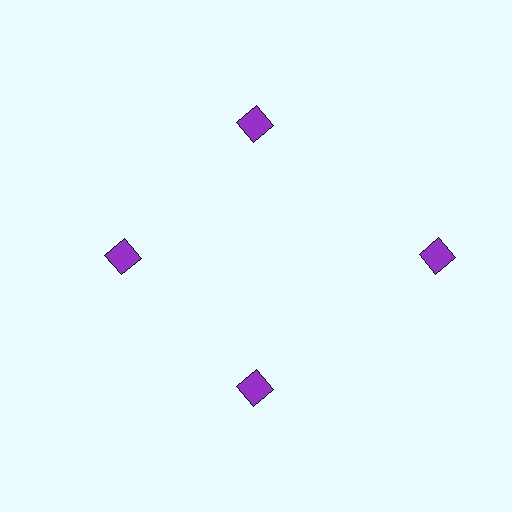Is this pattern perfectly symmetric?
No. The 4 purple squares are arranged in a ring, but one element near the 3 o'clock position is pushed outward from the center, breaking the 4-fold rotational symmetry.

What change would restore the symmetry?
The symmetry would be restored by moving it inward, back onto the ring so that all 4 squares sit at equal angles and equal distance from the center.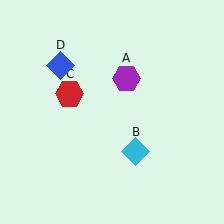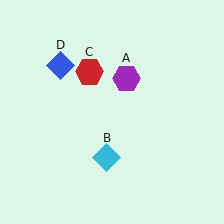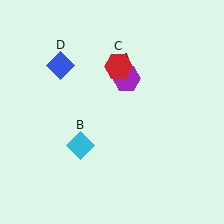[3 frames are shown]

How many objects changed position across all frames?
2 objects changed position: cyan diamond (object B), red hexagon (object C).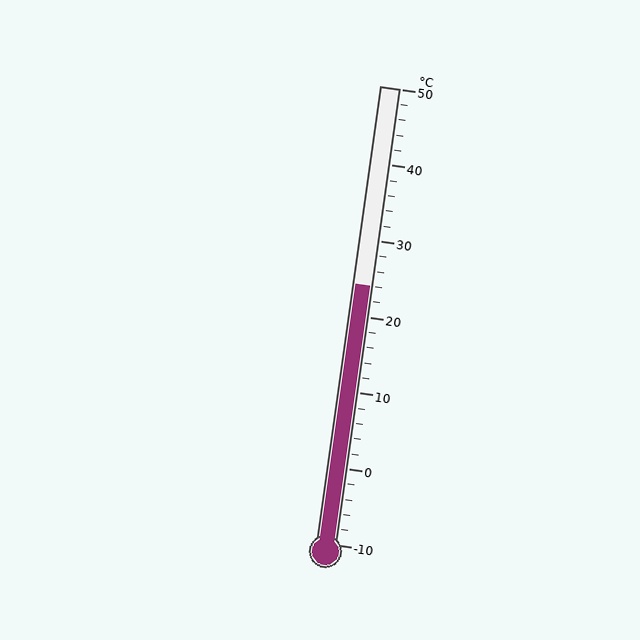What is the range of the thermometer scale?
The thermometer scale ranges from -10°C to 50°C.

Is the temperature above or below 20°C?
The temperature is above 20°C.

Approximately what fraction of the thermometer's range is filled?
The thermometer is filled to approximately 55% of its range.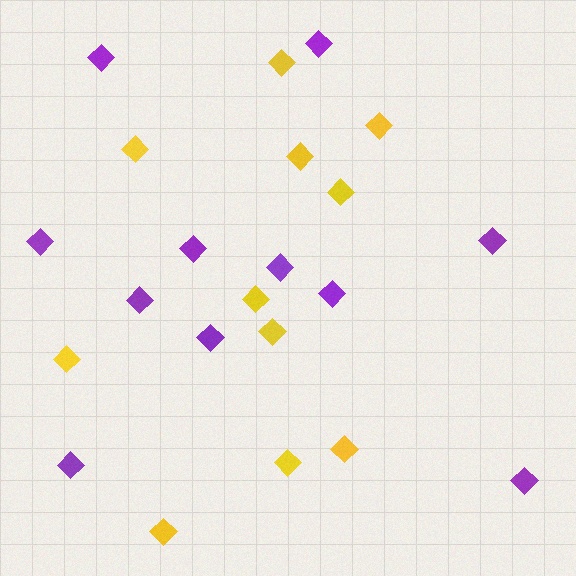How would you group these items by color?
There are 2 groups: one group of purple diamonds (11) and one group of yellow diamonds (11).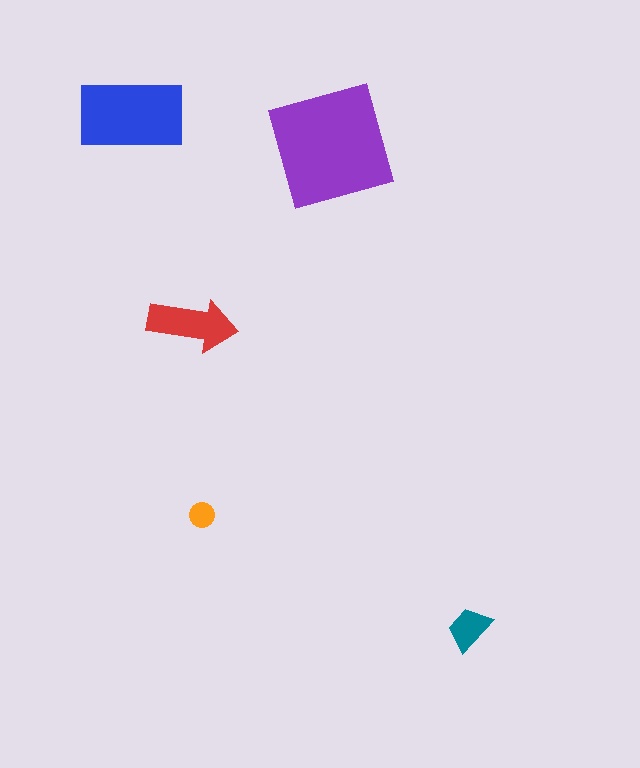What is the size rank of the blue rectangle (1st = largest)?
2nd.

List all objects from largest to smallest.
The purple square, the blue rectangle, the red arrow, the teal trapezoid, the orange circle.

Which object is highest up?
The blue rectangle is topmost.